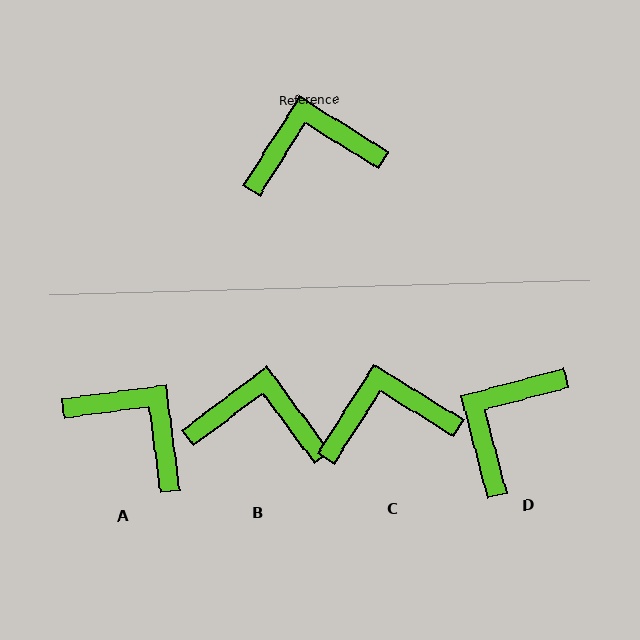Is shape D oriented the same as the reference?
No, it is off by about 47 degrees.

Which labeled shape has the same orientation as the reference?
C.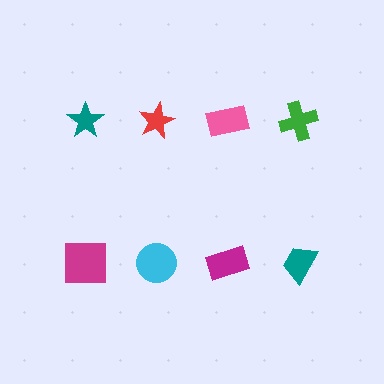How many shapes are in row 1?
4 shapes.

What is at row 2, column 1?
A magenta square.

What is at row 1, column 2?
A red star.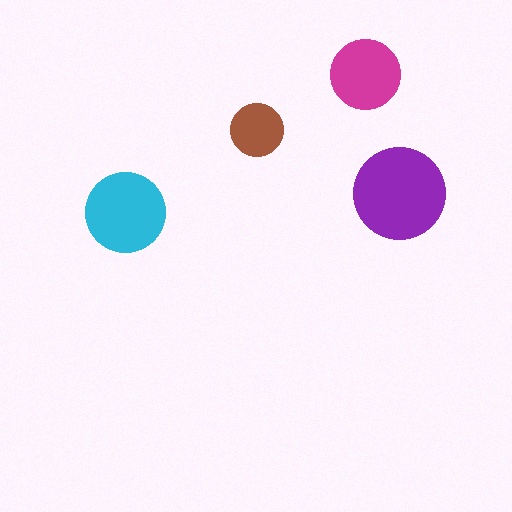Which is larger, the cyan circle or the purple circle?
The purple one.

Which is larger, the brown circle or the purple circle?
The purple one.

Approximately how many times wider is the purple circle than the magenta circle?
About 1.5 times wider.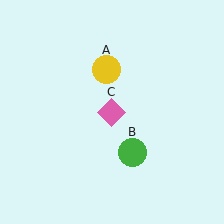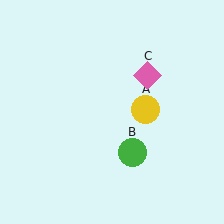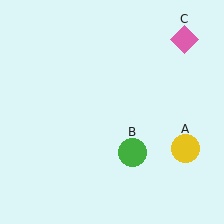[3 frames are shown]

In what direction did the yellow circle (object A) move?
The yellow circle (object A) moved down and to the right.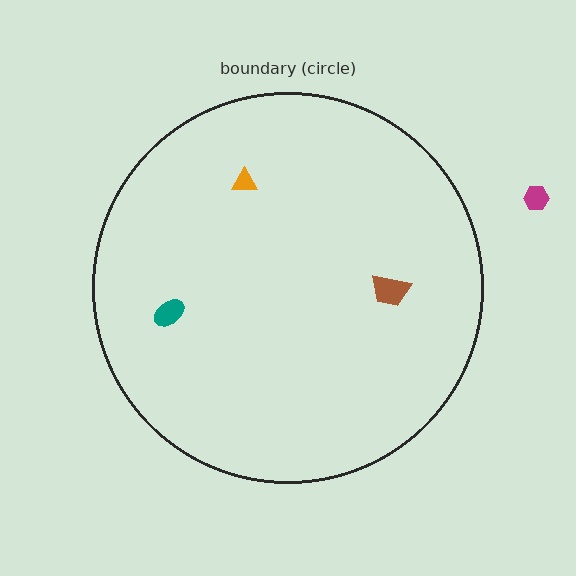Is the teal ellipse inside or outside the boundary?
Inside.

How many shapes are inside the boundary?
3 inside, 1 outside.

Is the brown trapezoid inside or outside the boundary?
Inside.